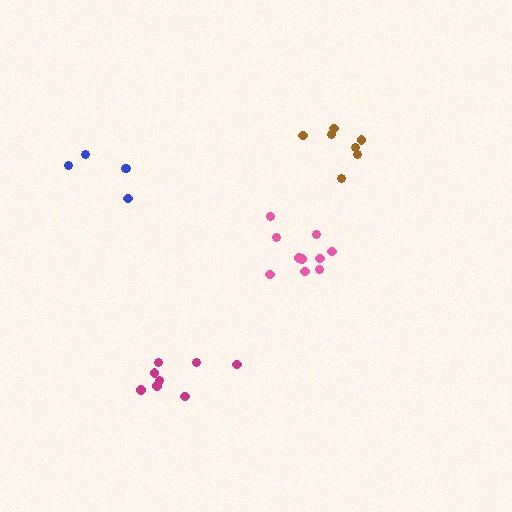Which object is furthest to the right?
The brown cluster is rightmost.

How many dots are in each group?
Group 1: 7 dots, Group 2: 8 dots, Group 3: 10 dots, Group 4: 5 dots (30 total).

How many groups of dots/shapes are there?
There are 4 groups.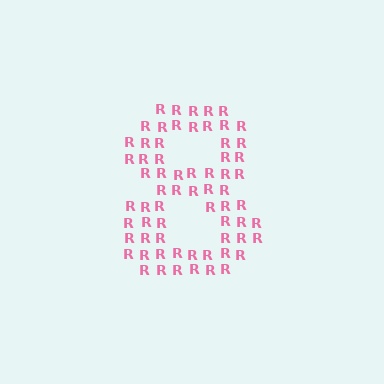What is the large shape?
The large shape is the digit 8.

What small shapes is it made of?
It is made of small letter R's.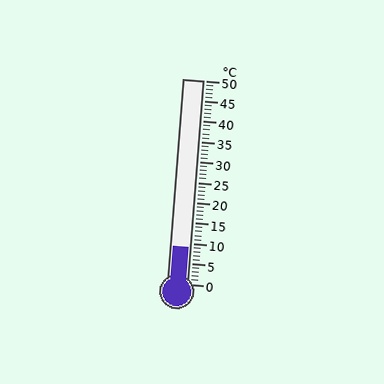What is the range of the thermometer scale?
The thermometer scale ranges from 0°C to 50°C.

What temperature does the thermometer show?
The thermometer shows approximately 9°C.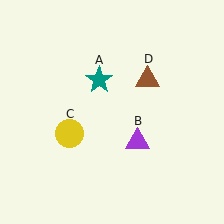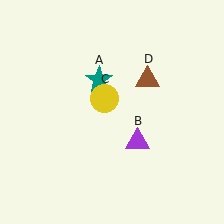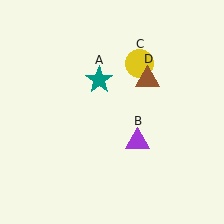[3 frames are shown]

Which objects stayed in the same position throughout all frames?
Teal star (object A) and purple triangle (object B) and brown triangle (object D) remained stationary.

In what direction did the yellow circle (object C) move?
The yellow circle (object C) moved up and to the right.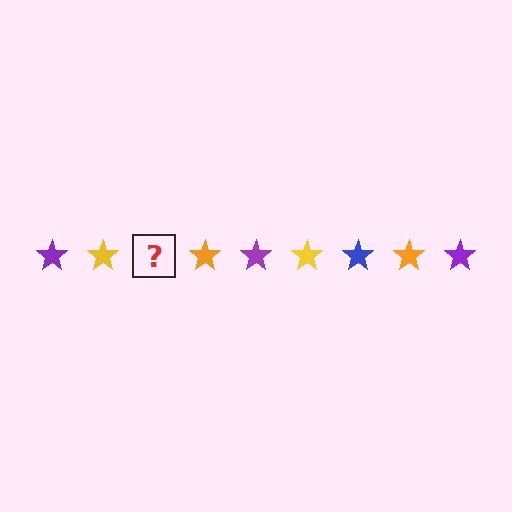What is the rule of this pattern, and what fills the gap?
The rule is that the pattern cycles through purple, yellow, blue, orange stars. The gap should be filled with a blue star.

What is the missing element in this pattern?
The missing element is a blue star.